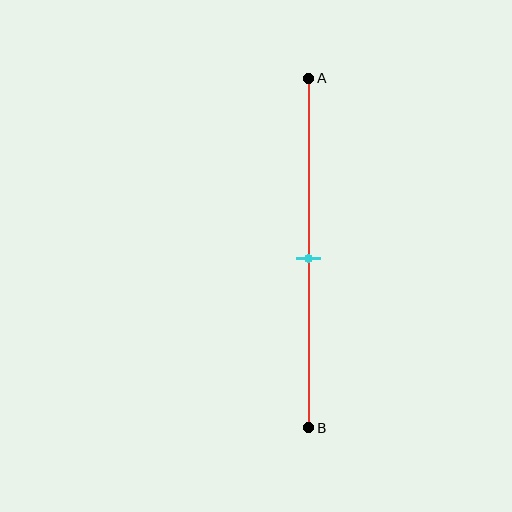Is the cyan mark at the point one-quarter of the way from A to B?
No, the mark is at about 50% from A, not at the 25% one-quarter point.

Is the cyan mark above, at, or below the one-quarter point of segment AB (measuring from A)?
The cyan mark is below the one-quarter point of segment AB.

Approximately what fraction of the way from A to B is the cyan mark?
The cyan mark is approximately 50% of the way from A to B.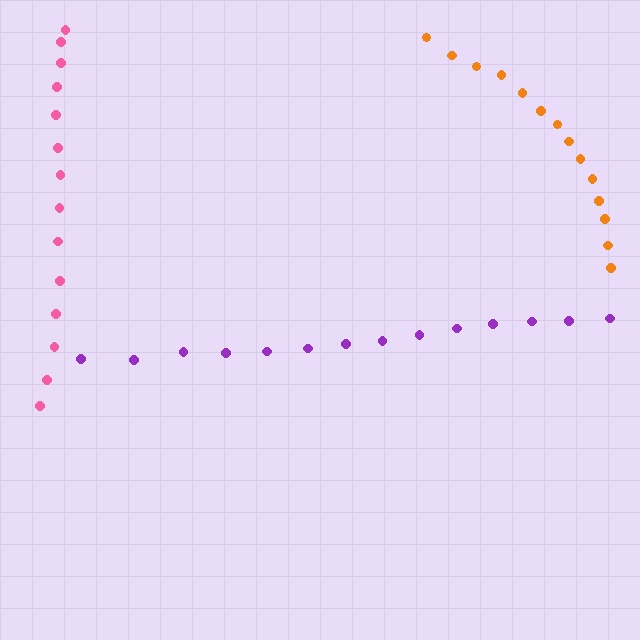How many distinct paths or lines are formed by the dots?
There are 3 distinct paths.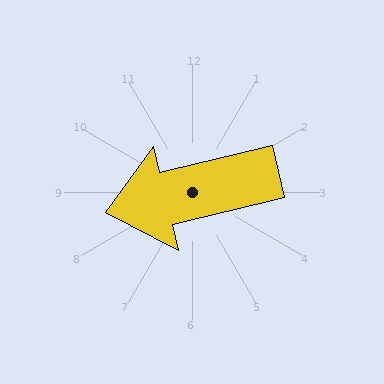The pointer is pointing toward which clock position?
Roughly 9 o'clock.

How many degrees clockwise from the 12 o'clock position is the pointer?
Approximately 257 degrees.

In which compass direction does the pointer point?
West.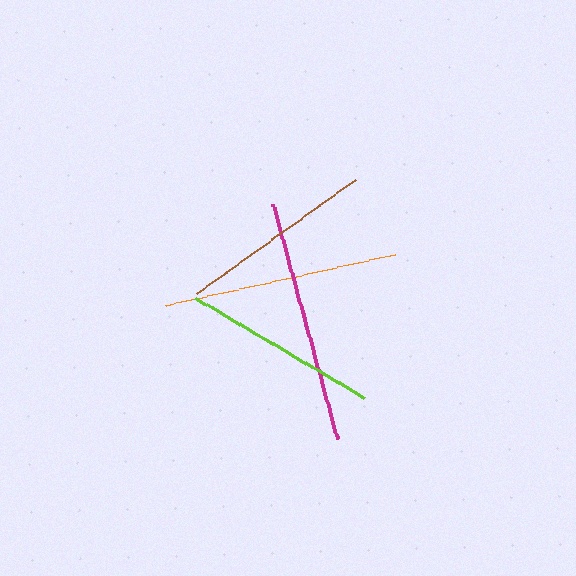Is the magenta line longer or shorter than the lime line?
The magenta line is longer than the lime line.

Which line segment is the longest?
The magenta line is the longest at approximately 243 pixels.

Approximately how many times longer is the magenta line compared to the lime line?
The magenta line is approximately 1.2 times the length of the lime line.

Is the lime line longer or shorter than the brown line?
The lime line is longer than the brown line.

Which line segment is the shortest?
The brown line is the shortest at approximately 195 pixels.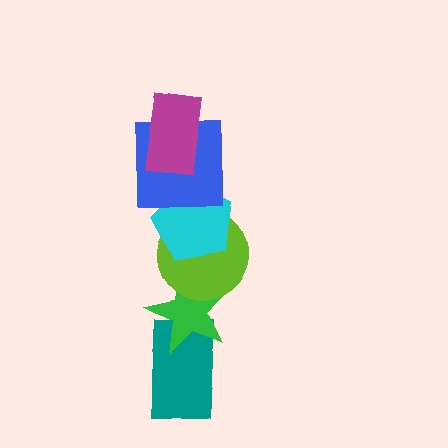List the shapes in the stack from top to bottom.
From top to bottom: the magenta rectangle, the blue square, the cyan pentagon, the lime circle, the green star, the teal rectangle.